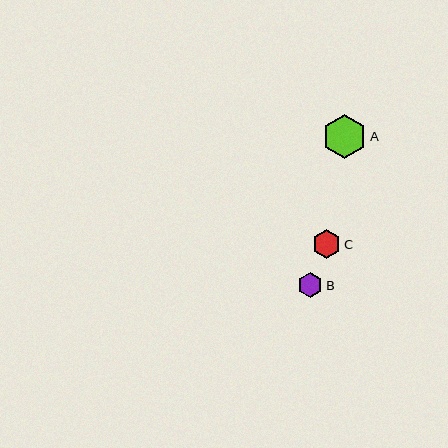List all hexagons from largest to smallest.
From largest to smallest: A, C, B.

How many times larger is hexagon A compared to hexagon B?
Hexagon A is approximately 1.8 times the size of hexagon B.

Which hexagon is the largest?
Hexagon A is the largest with a size of approximately 44 pixels.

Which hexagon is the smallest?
Hexagon B is the smallest with a size of approximately 24 pixels.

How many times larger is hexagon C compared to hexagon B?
Hexagon C is approximately 1.2 times the size of hexagon B.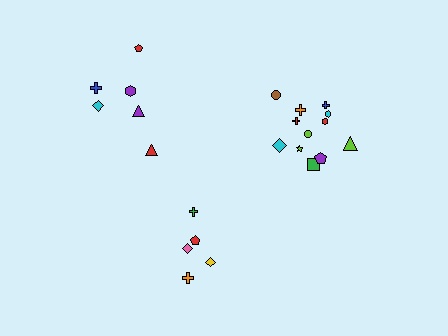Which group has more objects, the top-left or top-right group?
The top-right group.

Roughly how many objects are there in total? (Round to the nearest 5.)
Roughly 25 objects in total.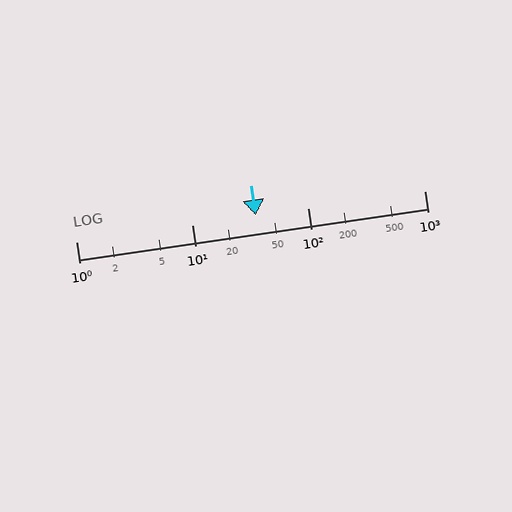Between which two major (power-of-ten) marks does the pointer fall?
The pointer is between 10 and 100.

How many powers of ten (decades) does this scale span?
The scale spans 3 decades, from 1 to 1000.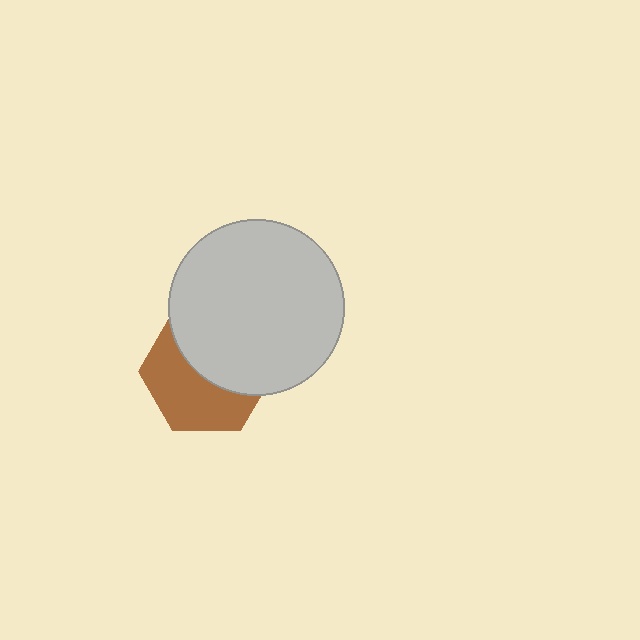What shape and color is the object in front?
The object in front is a light gray circle.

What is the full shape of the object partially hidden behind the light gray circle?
The partially hidden object is a brown hexagon.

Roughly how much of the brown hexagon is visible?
About half of it is visible (roughly 50%).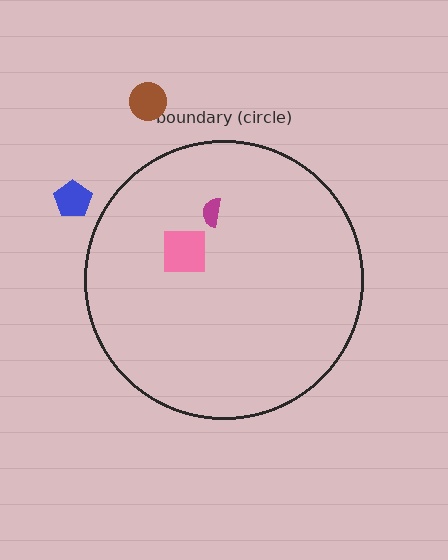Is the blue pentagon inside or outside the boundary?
Outside.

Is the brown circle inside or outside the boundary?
Outside.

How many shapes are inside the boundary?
2 inside, 2 outside.